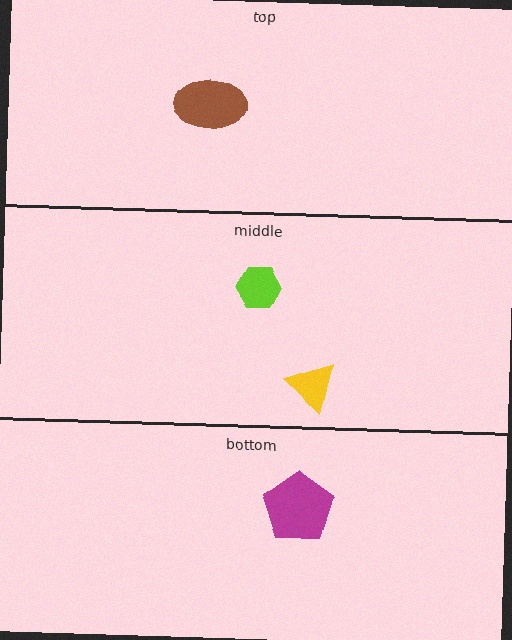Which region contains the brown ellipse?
The top region.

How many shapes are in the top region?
1.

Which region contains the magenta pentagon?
The bottom region.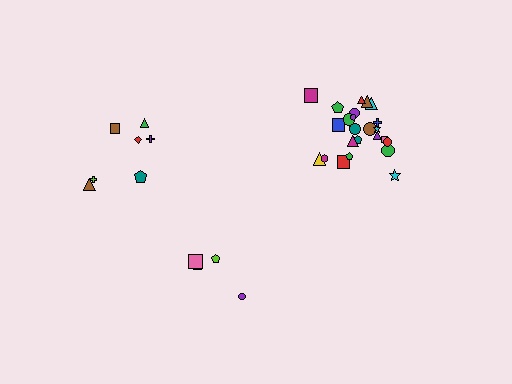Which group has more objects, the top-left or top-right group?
The top-right group.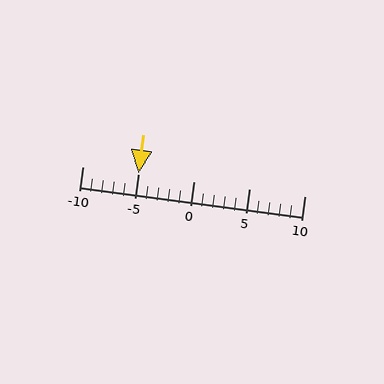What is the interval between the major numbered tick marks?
The major tick marks are spaced 5 units apart.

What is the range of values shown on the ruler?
The ruler shows values from -10 to 10.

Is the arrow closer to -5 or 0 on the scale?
The arrow is closer to -5.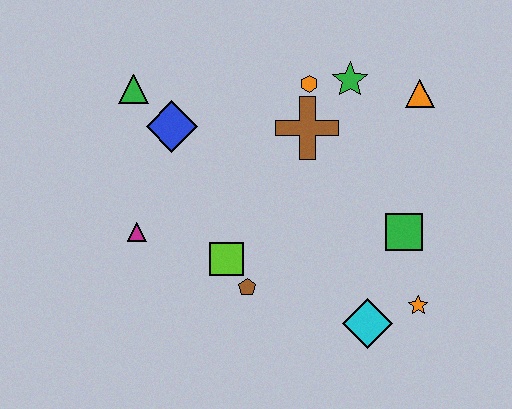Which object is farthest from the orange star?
The green triangle is farthest from the orange star.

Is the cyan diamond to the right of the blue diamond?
Yes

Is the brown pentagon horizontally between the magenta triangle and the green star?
Yes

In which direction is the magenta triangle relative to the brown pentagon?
The magenta triangle is to the left of the brown pentagon.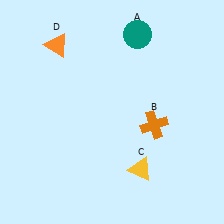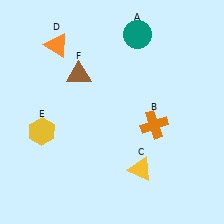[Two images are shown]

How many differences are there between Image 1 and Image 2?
There are 2 differences between the two images.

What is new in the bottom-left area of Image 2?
A yellow hexagon (E) was added in the bottom-left area of Image 2.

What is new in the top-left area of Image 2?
A brown triangle (F) was added in the top-left area of Image 2.